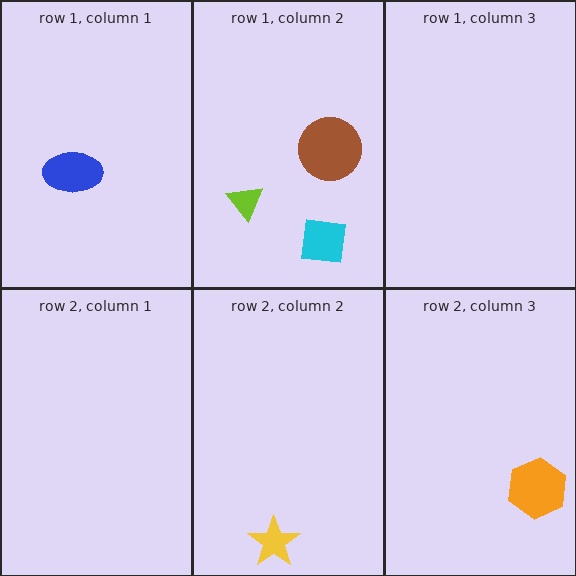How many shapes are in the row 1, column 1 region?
1.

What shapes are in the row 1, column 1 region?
The blue ellipse.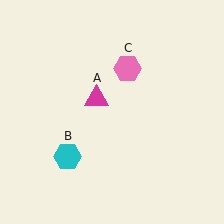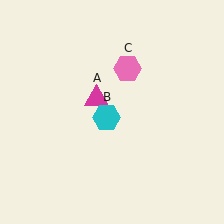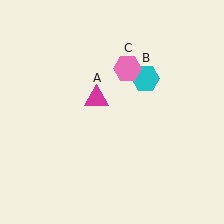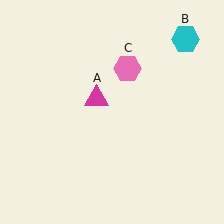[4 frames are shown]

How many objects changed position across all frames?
1 object changed position: cyan hexagon (object B).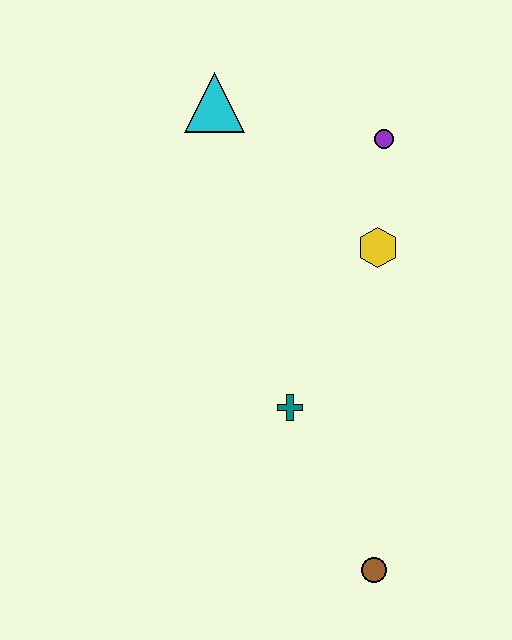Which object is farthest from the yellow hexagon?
The brown circle is farthest from the yellow hexagon.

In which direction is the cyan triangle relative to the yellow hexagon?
The cyan triangle is to the left of the yellow hexagon.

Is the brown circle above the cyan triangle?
No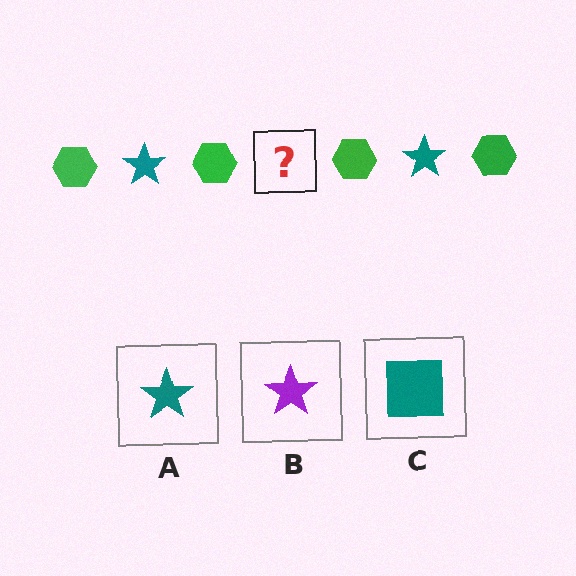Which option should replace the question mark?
Option A.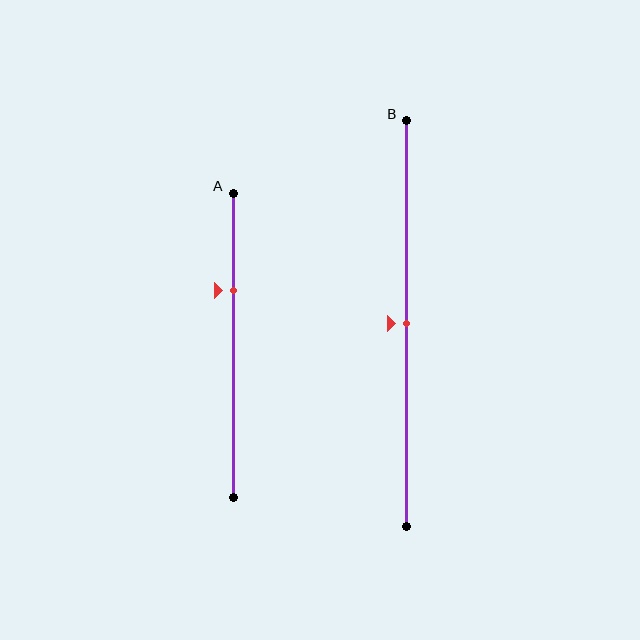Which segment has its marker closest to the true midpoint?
Segment B has its marker closest to the true midpoint.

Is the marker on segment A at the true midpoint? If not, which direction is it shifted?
No, the marker on segment A is shifted upward by about 18% of the segment length.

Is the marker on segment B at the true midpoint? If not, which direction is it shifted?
Yes, the marker on segment B is at the true midpoint.